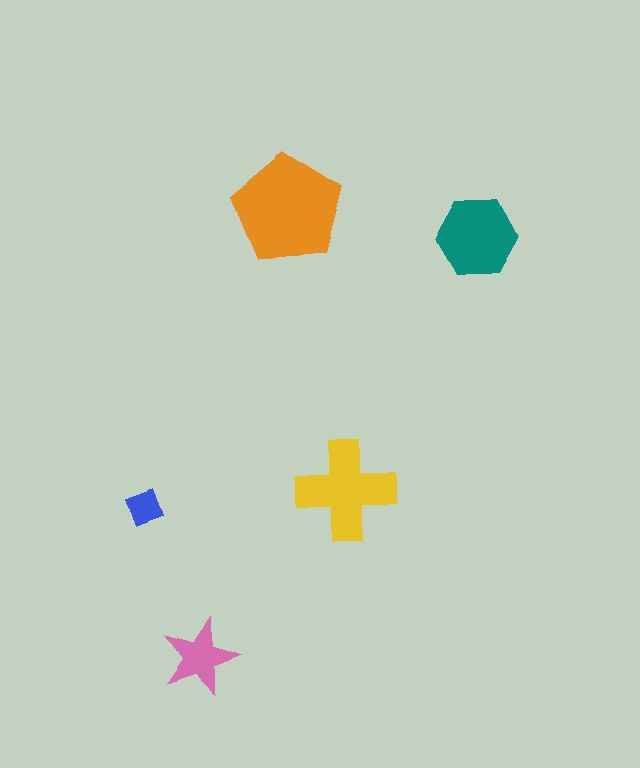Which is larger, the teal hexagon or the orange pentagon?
The orange pentagon.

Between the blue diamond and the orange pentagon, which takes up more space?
The orange pentagon.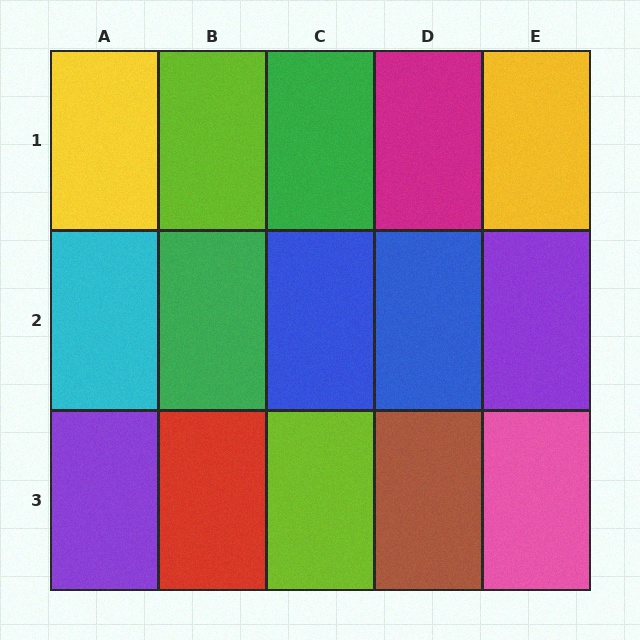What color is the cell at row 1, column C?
Green.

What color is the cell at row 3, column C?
Lime.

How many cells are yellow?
2 cells are yellow.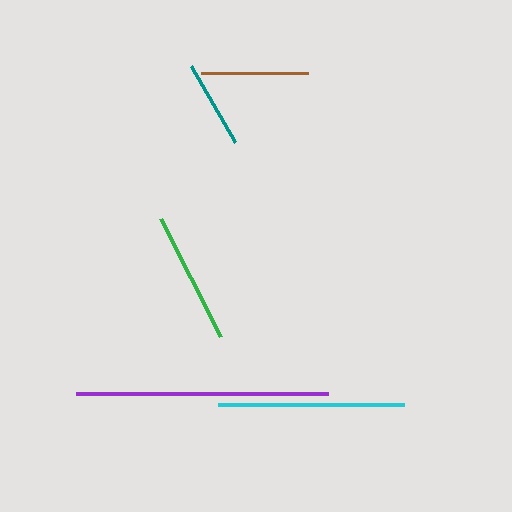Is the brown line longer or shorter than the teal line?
The brown line is longer than the teal line.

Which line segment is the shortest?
The teal line is the shortest at approximately 88 pixels.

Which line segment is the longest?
The purple line is the longest at approximately 252 pixels.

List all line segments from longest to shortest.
From longest to shortest: purple, cyan, green, brown, teal.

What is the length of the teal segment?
The teal segment is approximately 88 pixels long.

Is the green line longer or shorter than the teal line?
The green line is longer than the teal line.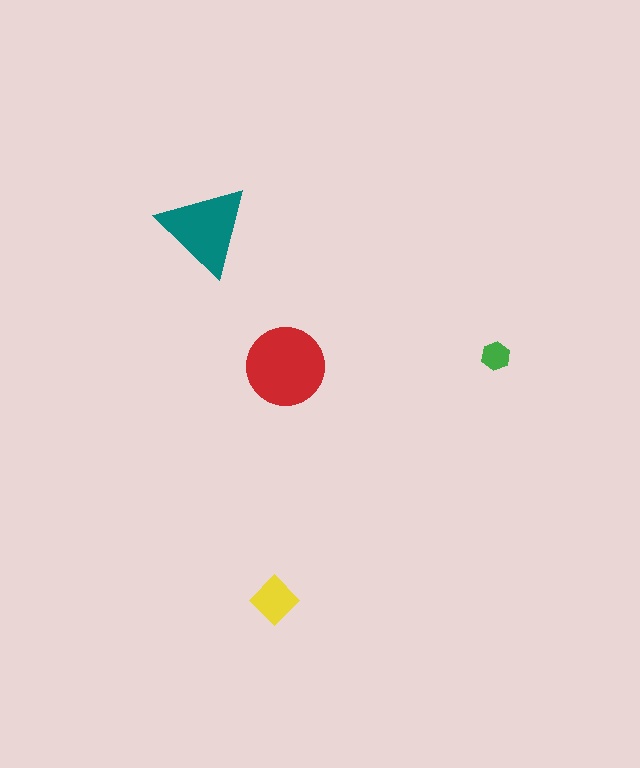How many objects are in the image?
There are 4 objects in the image.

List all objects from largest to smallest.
The red circle, the teal triangle, the yellow diamond, the green hexagon.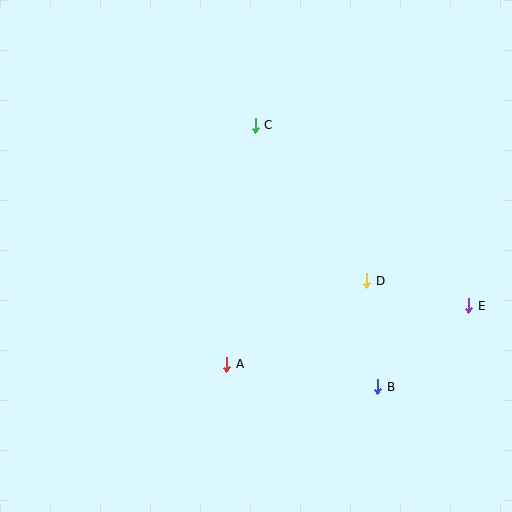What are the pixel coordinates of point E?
Point E is at (469, 306).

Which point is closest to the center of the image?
Point A at (227, 364) is closest to the center.